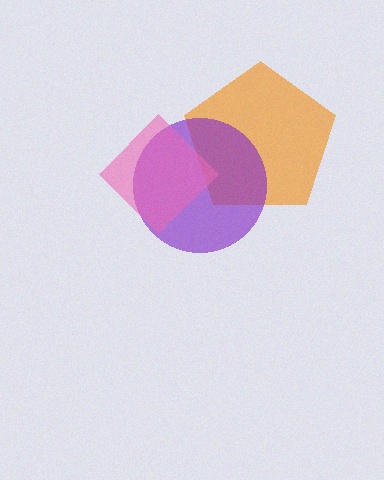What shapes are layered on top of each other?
The layered shapes are: an orange pentagon, a purple circle, a pink diamond.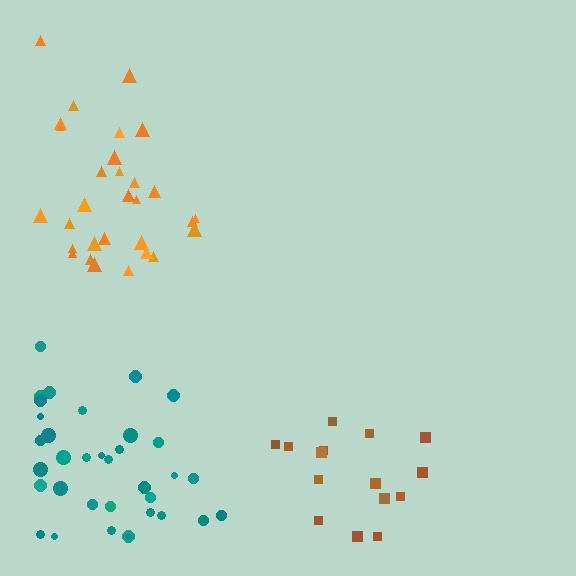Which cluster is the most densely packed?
Teal.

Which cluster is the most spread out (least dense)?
Brown.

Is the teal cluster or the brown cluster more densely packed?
Teal.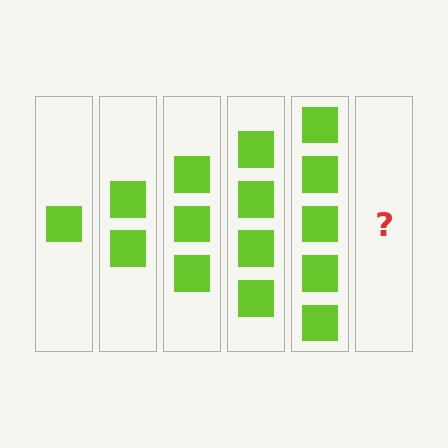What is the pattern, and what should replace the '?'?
The pattern is that each step adds one more square. The '?' should be 6 squares.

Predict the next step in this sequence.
The next step is 6 squares.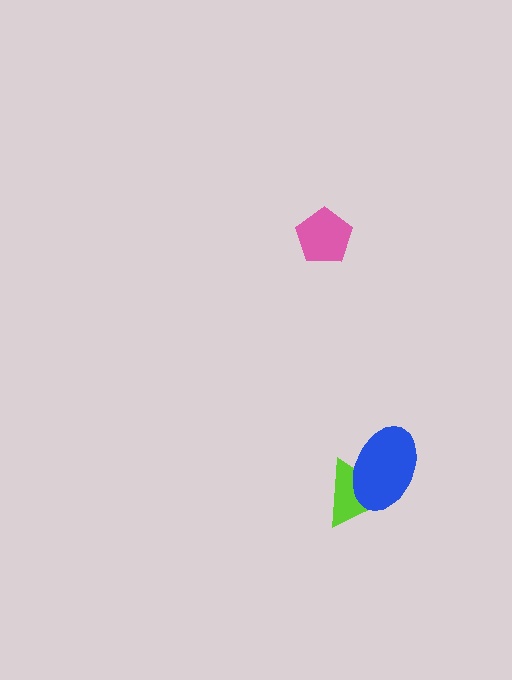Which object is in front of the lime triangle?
The blue ellipse is in front of the lime triangle.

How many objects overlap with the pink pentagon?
0 objects overlap with the pink pentagon.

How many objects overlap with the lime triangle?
1 object overlaps with the lime triangle.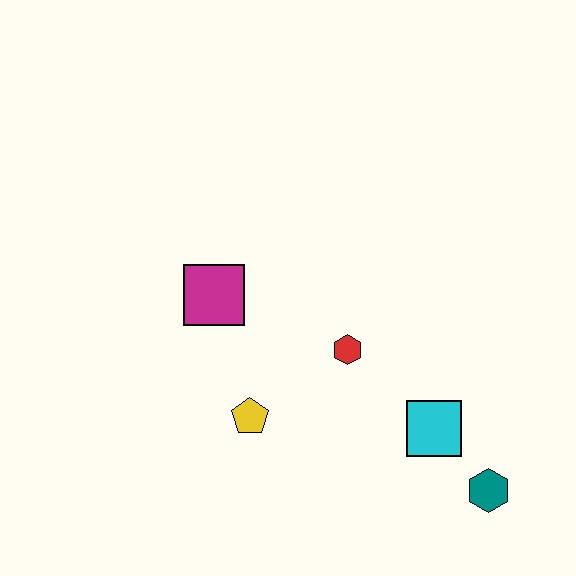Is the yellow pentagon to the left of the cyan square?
Yes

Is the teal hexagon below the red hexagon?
Yes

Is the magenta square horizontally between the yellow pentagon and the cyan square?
No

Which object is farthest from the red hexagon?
The teal hexagon is farthest from the red hexagon.